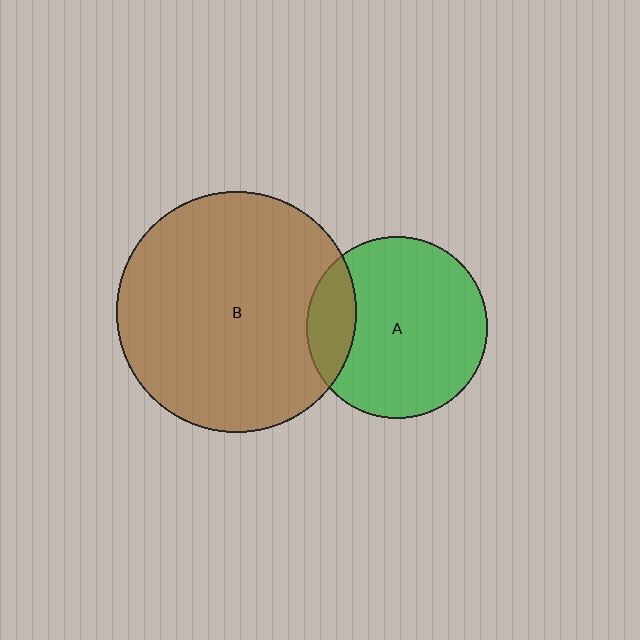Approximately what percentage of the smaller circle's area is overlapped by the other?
Approximately 20%.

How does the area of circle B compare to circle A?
Approximately 1.8 times.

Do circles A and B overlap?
Yes.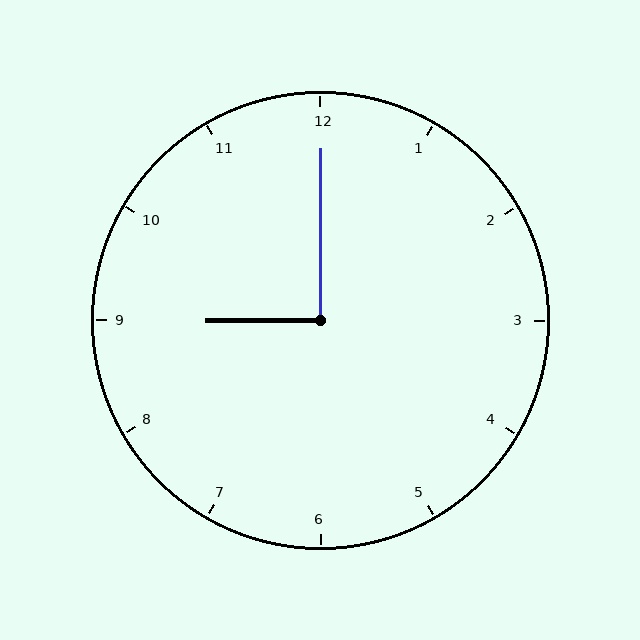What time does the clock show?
9:00.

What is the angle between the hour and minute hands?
Approximately 90 degrees.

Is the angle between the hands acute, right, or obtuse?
It is right.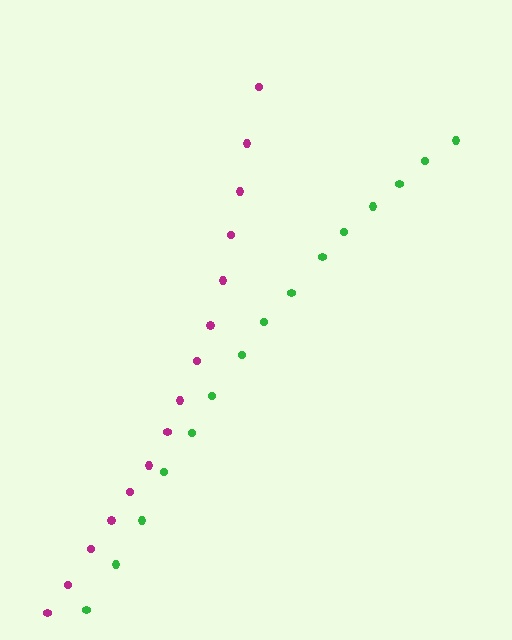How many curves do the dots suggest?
There are 2 distinct paths.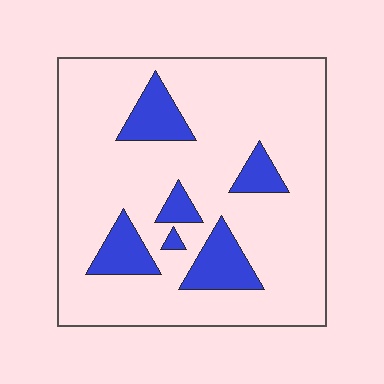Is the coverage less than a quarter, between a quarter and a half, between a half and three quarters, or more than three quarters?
Less than a quarter.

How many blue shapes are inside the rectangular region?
6.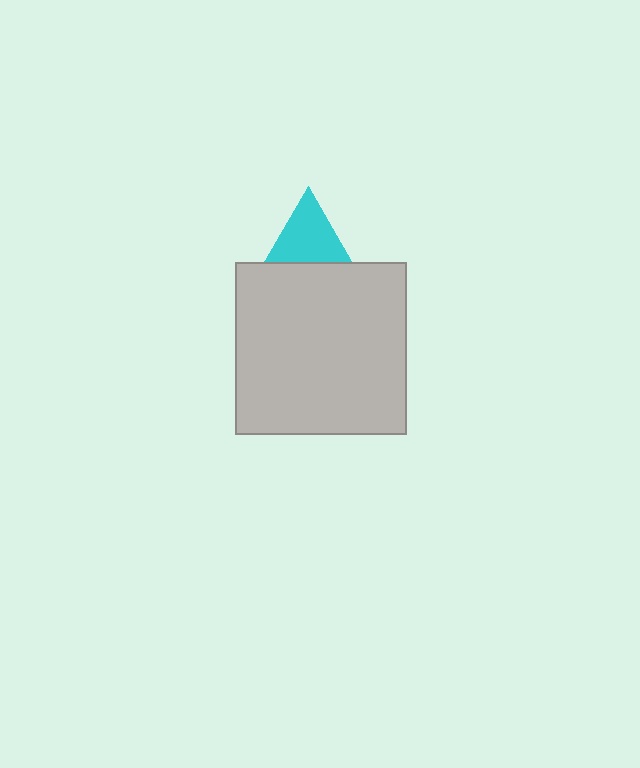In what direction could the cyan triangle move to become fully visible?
The cyan triangle could move up. That would shift it out from behind the light gray square entirely.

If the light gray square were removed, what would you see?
You would see the complete cyan triangle.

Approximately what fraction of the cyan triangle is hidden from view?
Roughly 54% of the cyan triangle is hidden behind the light gray square.